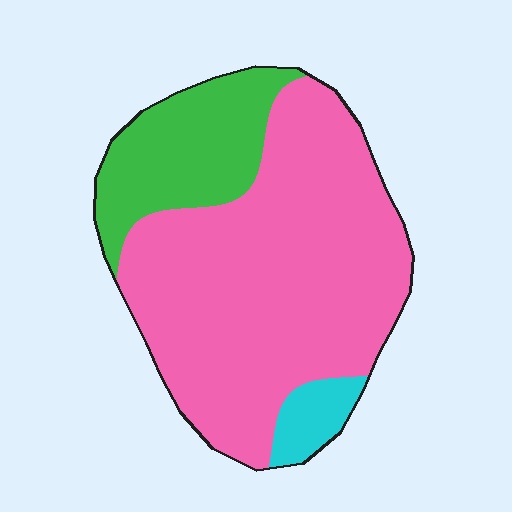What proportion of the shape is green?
Green takes up less than a quarter of the shape.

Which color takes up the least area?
Cyan, at roughly 5%.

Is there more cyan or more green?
Green.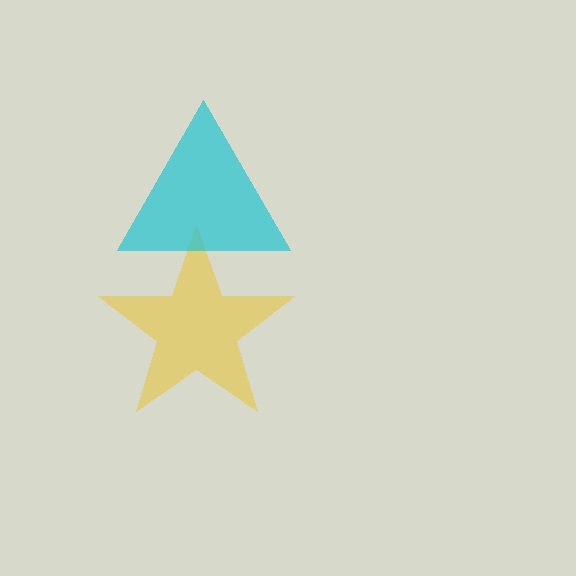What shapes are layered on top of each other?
The layered shapes are: a yellow star, a cyan triangle.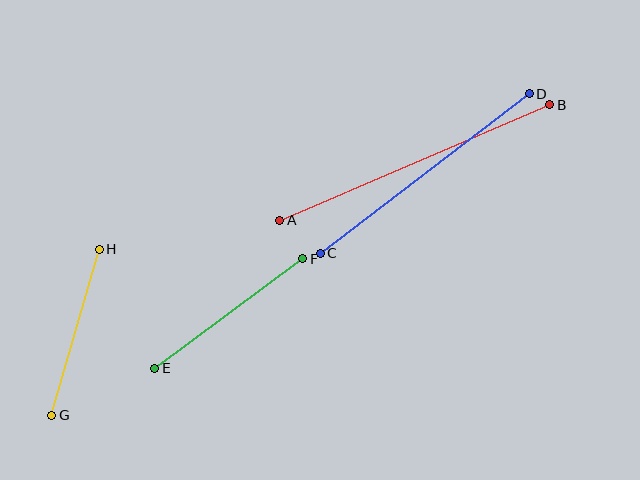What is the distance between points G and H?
The distance is approximately 173 pixels.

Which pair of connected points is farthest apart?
Points A and B are farthest apart.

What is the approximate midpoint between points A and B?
The midpoint is at approximately (415, 163) pixels.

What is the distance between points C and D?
The distance is approximately 263 pixels.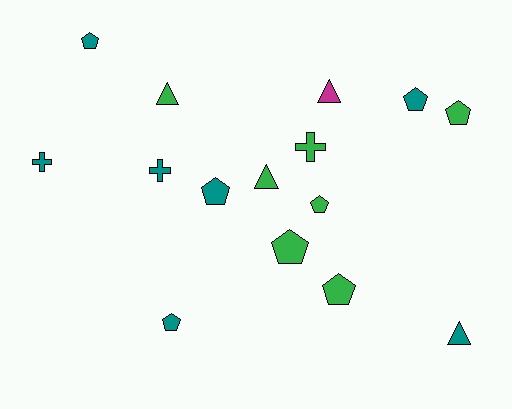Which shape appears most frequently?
Pentagon, with 8 objects.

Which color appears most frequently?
Green, with 7 objects.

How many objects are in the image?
There are 15 objects.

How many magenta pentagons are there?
There are no magenta pentagons.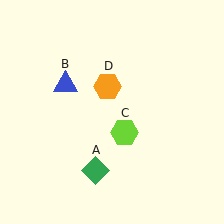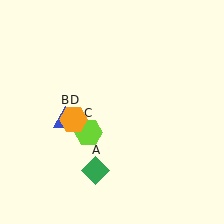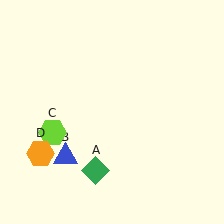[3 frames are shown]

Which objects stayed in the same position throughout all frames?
Green diamond (object A) remained stationary.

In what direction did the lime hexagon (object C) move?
The lime hexagon (object C) moved left.